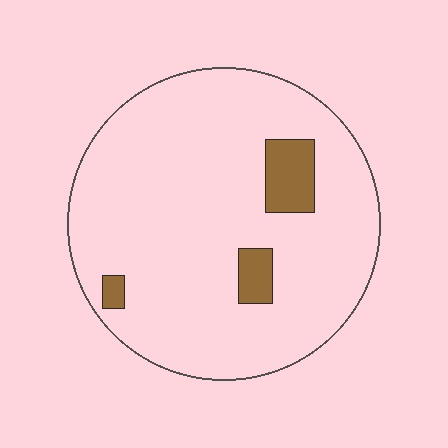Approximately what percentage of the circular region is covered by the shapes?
Approximately 10%.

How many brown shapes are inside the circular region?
3.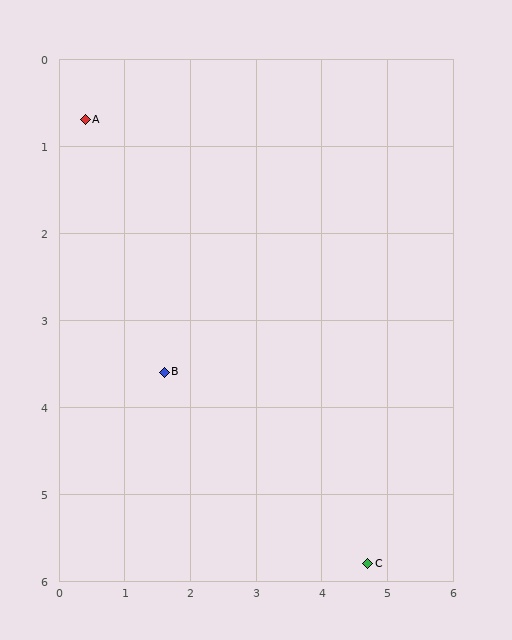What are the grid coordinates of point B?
Point B is at approximately (1.6, 3.6).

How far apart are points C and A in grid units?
Points C and A are about 6.7 grid units apart.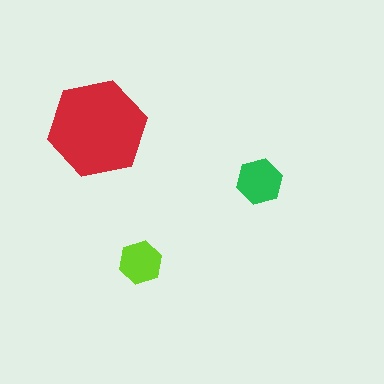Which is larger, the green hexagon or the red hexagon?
The red one.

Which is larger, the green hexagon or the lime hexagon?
The green one.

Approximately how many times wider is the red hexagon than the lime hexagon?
About 2.5 times wider.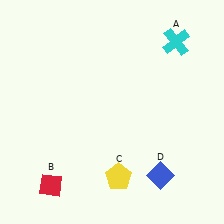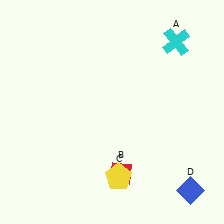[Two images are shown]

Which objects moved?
The objects that moved are: the red diamond (B), the blue diamond (D).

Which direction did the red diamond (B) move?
The red diamond (B) moved right.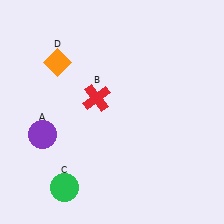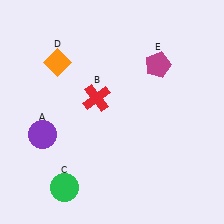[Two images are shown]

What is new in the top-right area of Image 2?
A magenta pentagon (E) was added in the top-right area of Image 2.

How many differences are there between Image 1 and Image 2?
There is 1 difference between the two images.